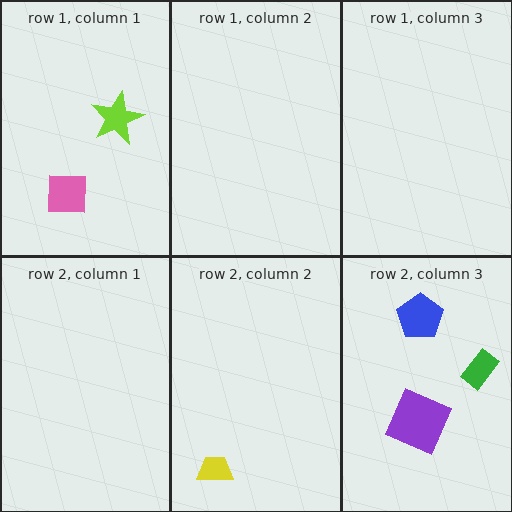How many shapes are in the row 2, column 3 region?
3.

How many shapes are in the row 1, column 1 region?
2.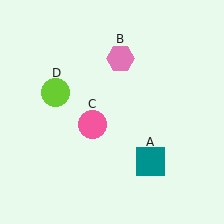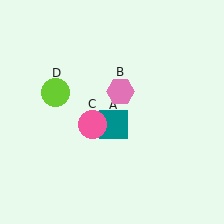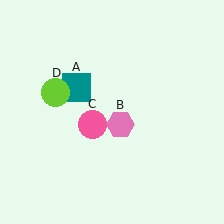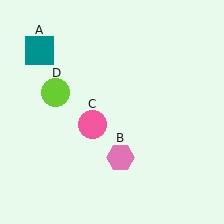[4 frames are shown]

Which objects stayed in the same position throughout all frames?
Pink circle (object C) and lime circle (object D) remained stationary.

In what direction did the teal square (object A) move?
The teal square (object A) moved up and to the left.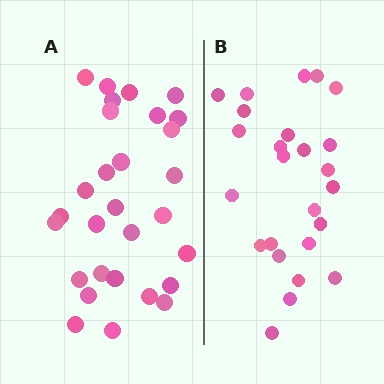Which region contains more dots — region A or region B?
Region A (the left region) has more dots.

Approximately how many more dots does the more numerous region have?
Region A has about 4 more dots than region B.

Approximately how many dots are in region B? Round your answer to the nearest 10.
About 20 dots. (The exact count is 25, which rounds to 20.)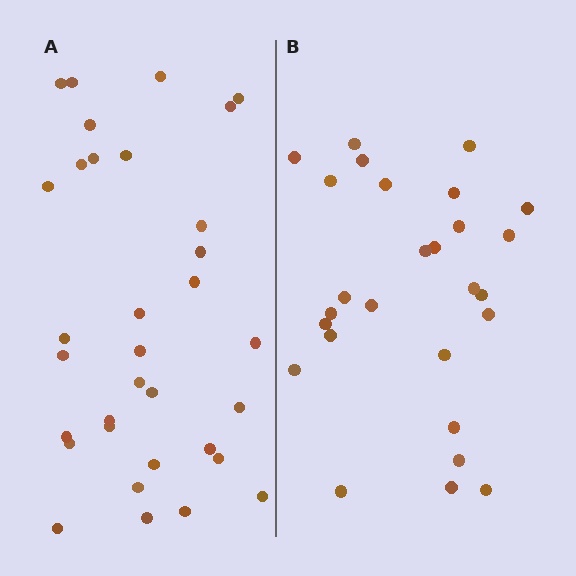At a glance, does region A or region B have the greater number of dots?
Region A (the left region) has more dots.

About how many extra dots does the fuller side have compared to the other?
Region A has about 6 more dots than region B.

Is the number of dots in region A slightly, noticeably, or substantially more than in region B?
Region A has only slightly more — the two regions are fairly close. The ratio is roughly 1.2 to 1.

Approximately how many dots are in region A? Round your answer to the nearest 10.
About 30 dots. (The exact count is 33, which rounds to 30.)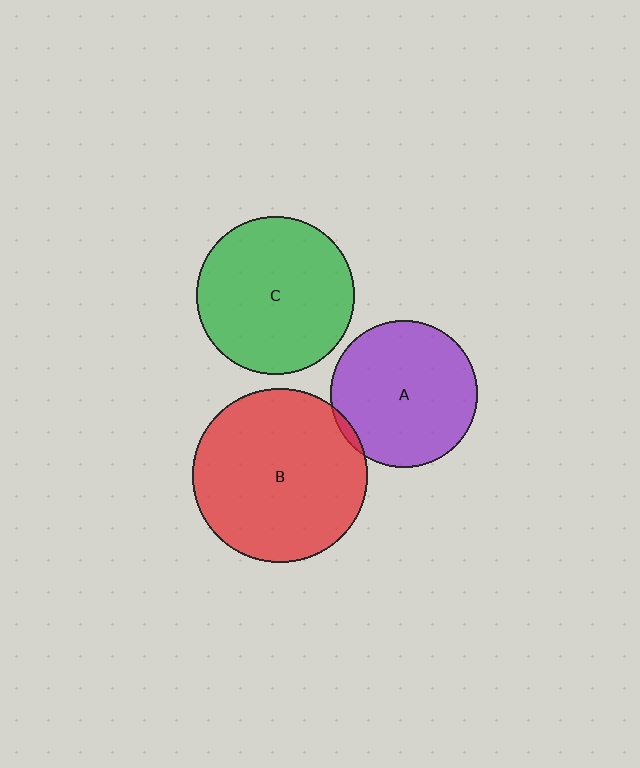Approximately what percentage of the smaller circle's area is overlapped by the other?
Approximately 5%.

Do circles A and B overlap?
Yes.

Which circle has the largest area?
Circle B (red).